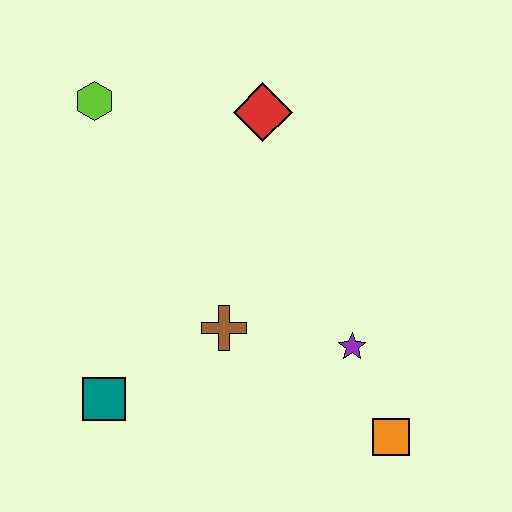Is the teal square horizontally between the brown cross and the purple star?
No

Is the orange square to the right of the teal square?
Yes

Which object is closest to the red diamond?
The lime hexagon is closest to the red diamond.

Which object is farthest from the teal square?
The red diamond is farthest from the teal square.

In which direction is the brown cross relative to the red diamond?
The brown cross is below the red diamond.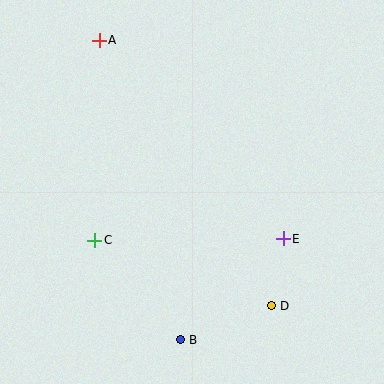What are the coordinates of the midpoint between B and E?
The midpoint between B and E is at (232, 289).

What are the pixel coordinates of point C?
Point C is at (95, 240).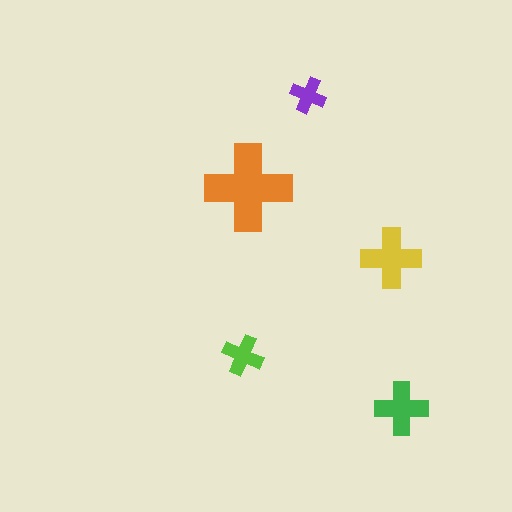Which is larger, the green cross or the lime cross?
The green one.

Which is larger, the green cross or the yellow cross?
The yellow one.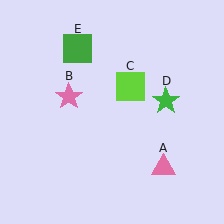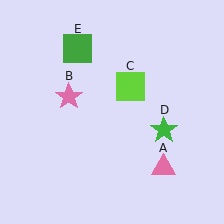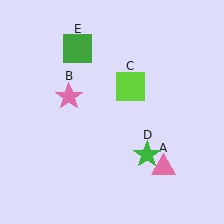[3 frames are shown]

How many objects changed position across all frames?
1 object changed position: green star (object D).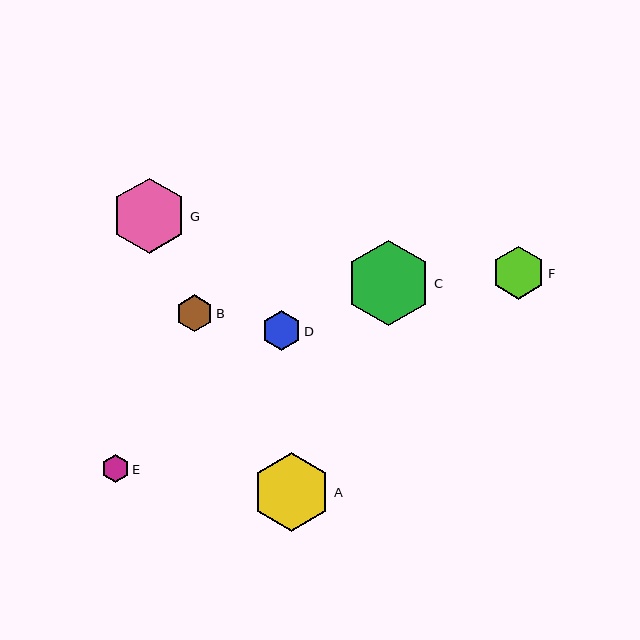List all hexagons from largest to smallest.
From largest to smallest: C, A, G, F, D, B, E.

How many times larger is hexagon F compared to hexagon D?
Hexagon F is approximately 1.4 times the size of hexagon D.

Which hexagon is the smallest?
Hexagon E is the smallest with a size of approximately 28 pixels.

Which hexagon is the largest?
Hexagon C is the largest with a size of approximately 86 pixels.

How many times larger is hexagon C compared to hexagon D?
Hexagon C is approximately 2.2 times the size of hexagon D.